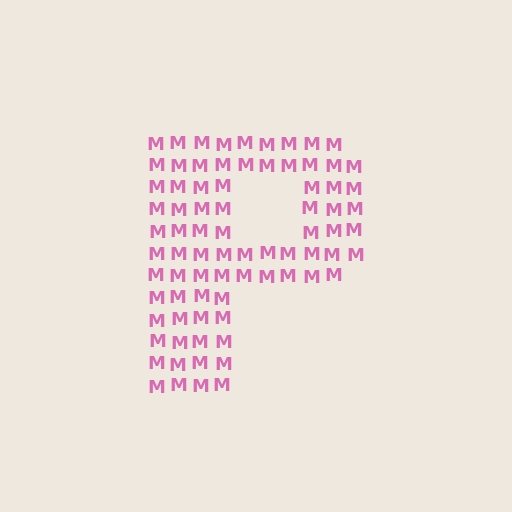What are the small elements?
The small elements are letter M's.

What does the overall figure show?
The overall figure shows the letter P.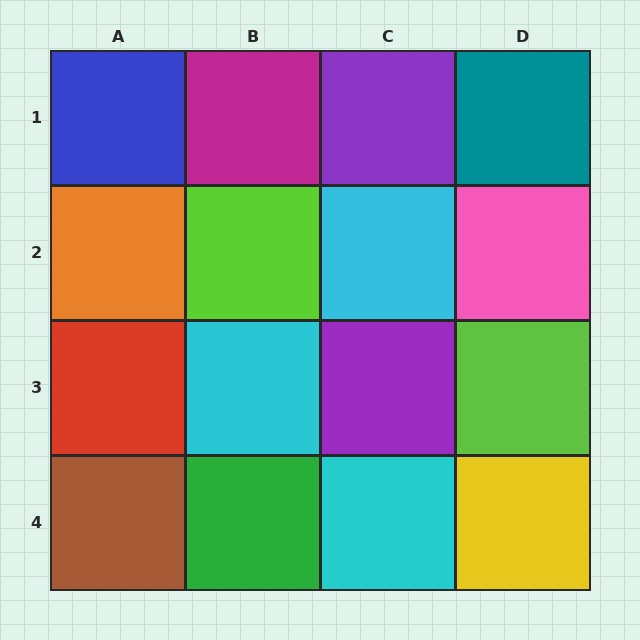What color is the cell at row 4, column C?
Cyan.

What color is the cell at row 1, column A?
Blue.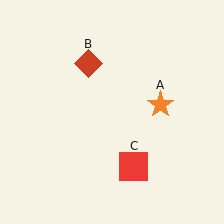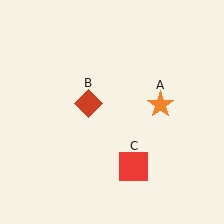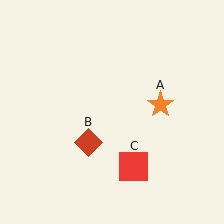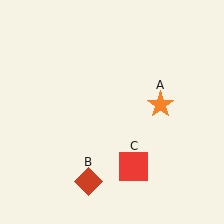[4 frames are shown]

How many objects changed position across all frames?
1 object changed position: red diamond (object B).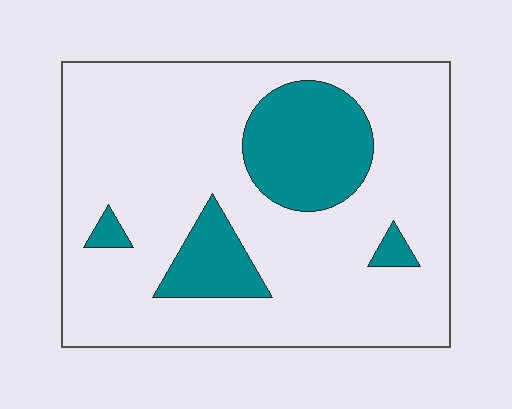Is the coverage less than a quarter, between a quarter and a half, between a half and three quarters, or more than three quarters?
Less than a quarter.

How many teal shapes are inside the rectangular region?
4.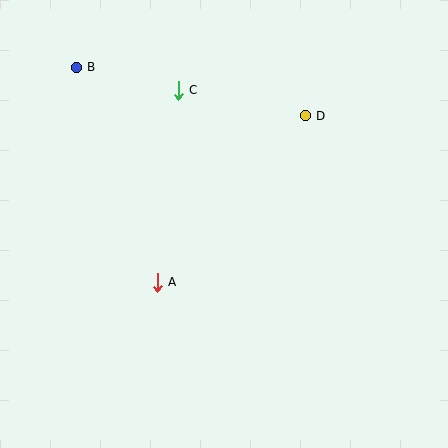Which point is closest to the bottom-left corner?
Point A is closest to the bottom-left corner.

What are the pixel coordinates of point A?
Point A is at (157, 282).